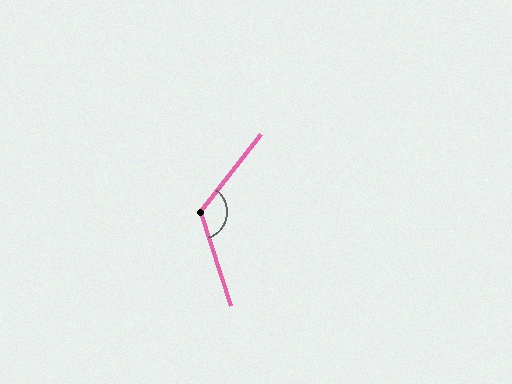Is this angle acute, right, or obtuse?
It is obtuse.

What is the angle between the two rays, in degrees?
Approximately 124 degrees.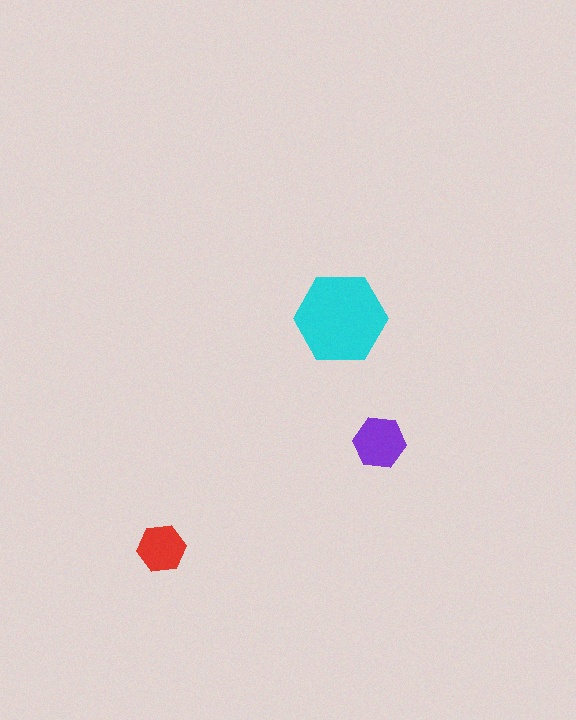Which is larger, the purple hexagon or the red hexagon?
The purple one.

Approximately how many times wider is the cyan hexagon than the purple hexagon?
About 1.5 times wider.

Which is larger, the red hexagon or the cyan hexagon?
The cyan one.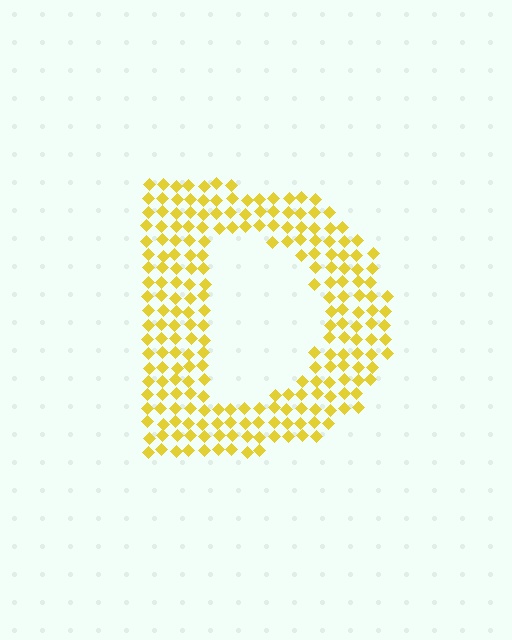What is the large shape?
The large shape is the letter D.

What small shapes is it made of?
It is made of small diamonds.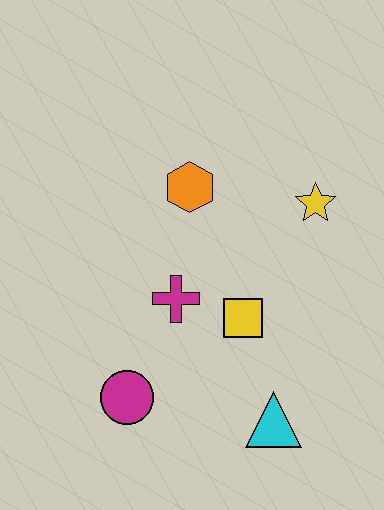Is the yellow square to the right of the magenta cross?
Yes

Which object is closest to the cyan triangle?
The yellow square is closest to the cyan triangle.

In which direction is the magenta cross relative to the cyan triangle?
The magenta cross is above the cyan triangle.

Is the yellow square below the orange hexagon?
Yes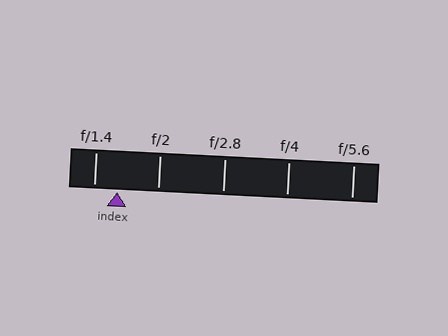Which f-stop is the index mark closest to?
The index mark is closest to f/1.4.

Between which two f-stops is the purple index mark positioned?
The index mark is between f/1.4 and f/2.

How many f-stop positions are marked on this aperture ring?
There are 5 f-stop positions marked.